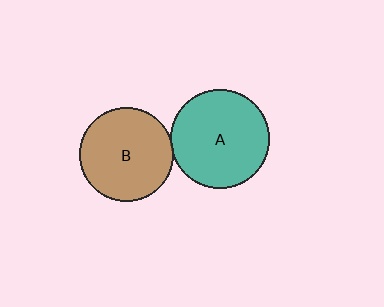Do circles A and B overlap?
Yes.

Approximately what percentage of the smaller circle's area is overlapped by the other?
Approximately 5%.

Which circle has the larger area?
Circle A (teal).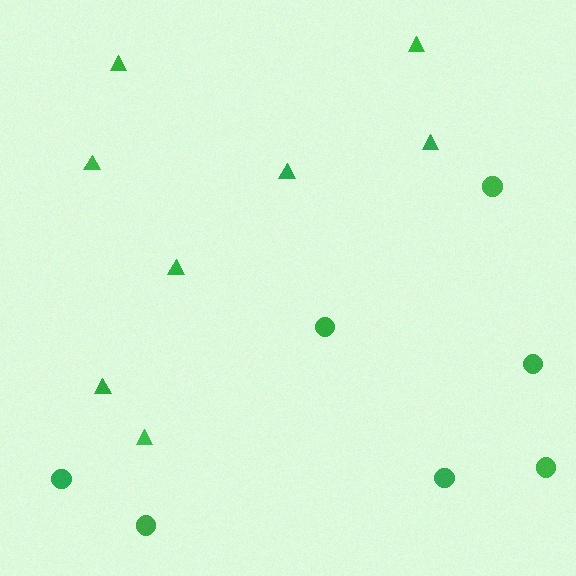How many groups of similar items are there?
There are 2 groups: one group of triangles (8) and one group of circles (7).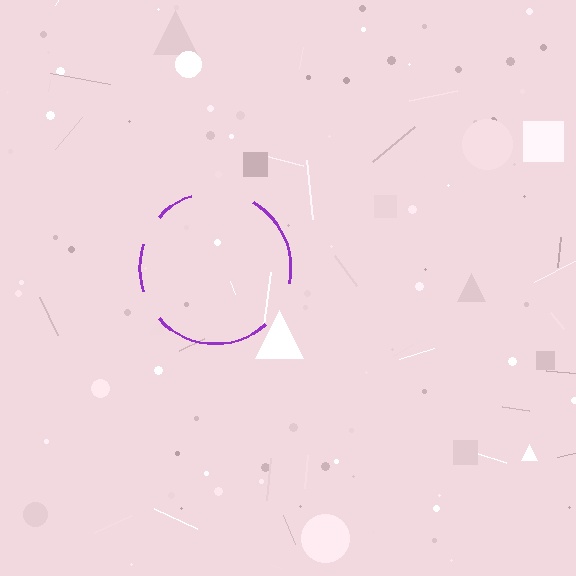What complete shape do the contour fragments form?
The contour fragments form a circle.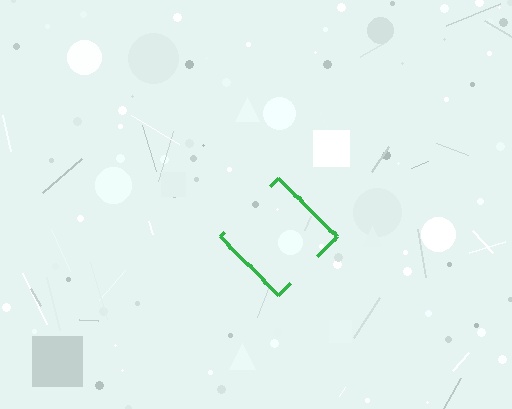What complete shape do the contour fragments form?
The contour fragments form a diamond.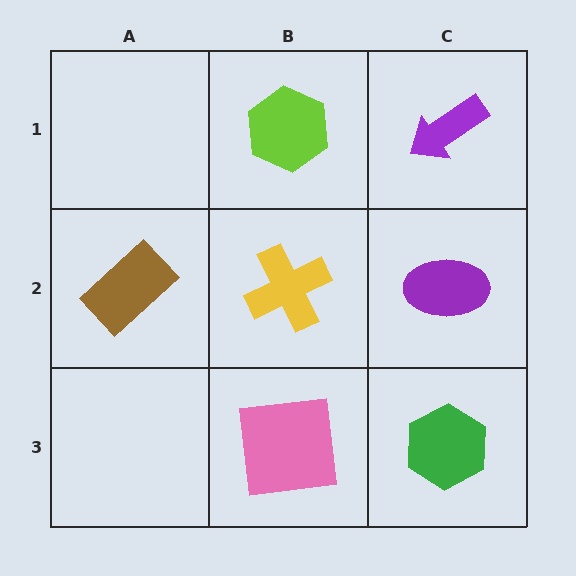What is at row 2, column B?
A yellow cross.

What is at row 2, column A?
A brown rectangle.